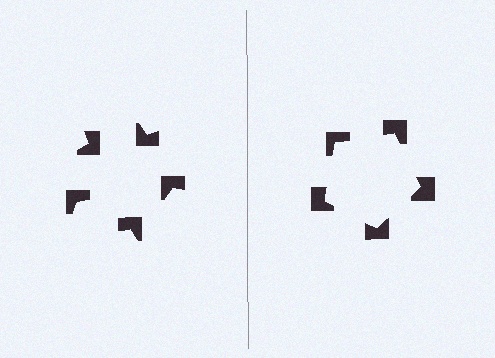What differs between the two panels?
The notched squares are positioned identically on both sides; only the wedge orientations differ. On the right they align to a pentagon; on the left they are misaligned.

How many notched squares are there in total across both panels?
10 — 5 on each side.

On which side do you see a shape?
An illusory pentagon appears on the right side. On the left side the wedge cuts are rotated, so no coherent shape forms.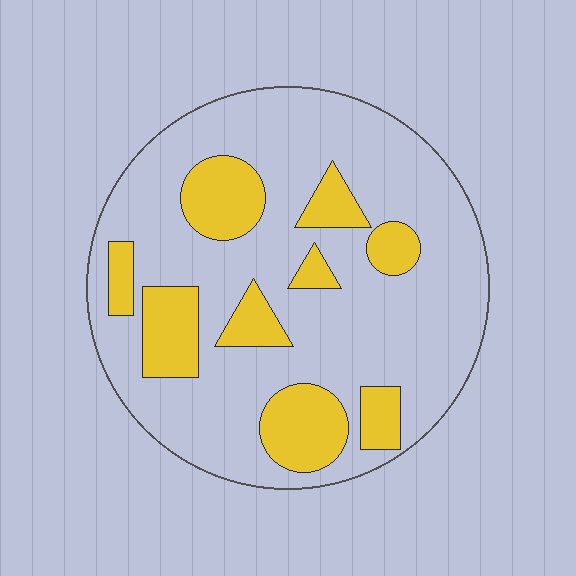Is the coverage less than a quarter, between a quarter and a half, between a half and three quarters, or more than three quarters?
Less than a quarter.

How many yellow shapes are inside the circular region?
9.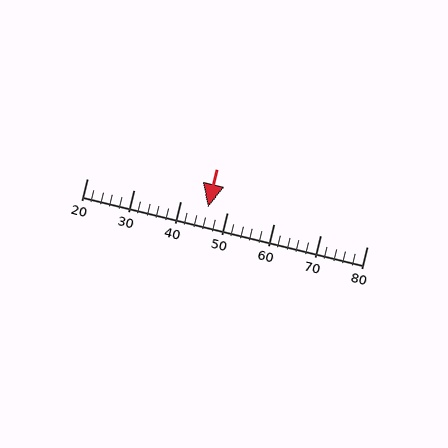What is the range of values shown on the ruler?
The ruler shows values from 20 to 80.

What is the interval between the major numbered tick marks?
The major tick marks are spaced 10 units apart.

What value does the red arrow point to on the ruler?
The red arrow points to approximately 46.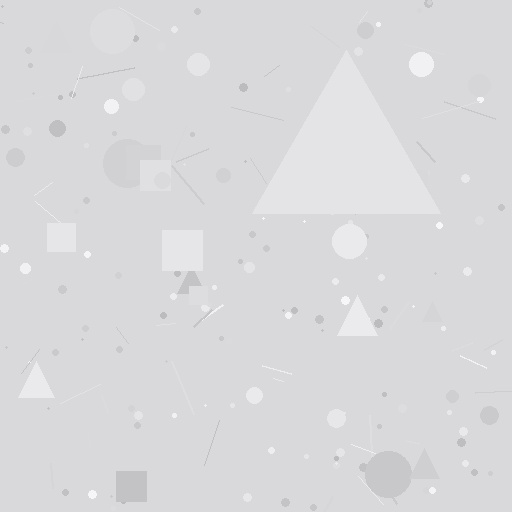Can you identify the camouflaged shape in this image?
The camouflaged shape is a triangle.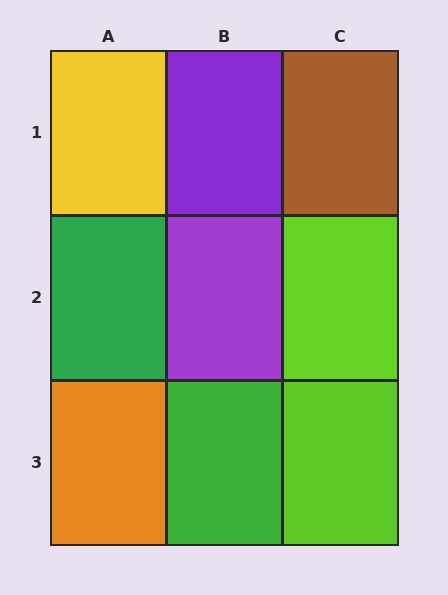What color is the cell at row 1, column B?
Purple.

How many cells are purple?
2 cells are purple.